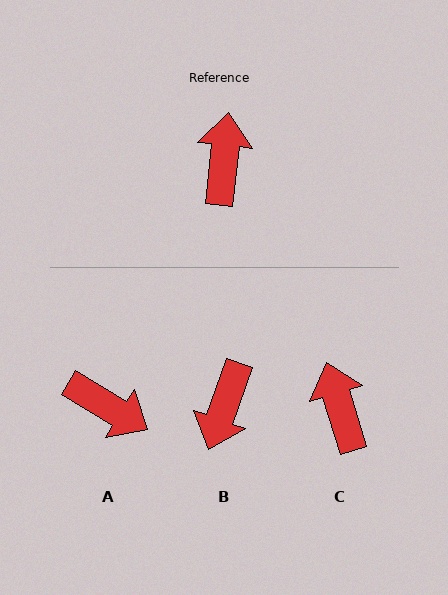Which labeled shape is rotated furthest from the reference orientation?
B, about 167 degrees away.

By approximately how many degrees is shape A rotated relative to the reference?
Approximately 115 degrees clockwise.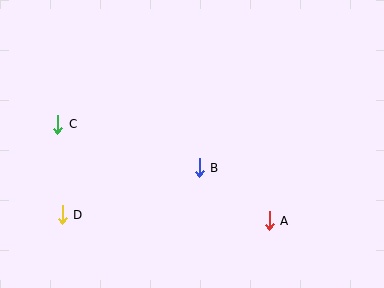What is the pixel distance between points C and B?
The distance between C and B is 148 pixels.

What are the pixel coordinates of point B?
Point B is at (199, 168).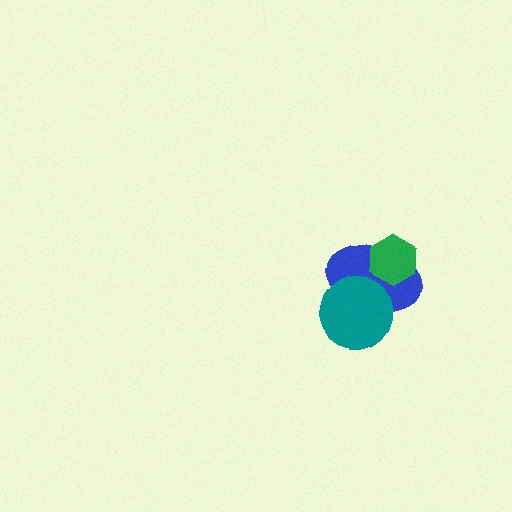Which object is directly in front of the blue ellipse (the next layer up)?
The teal circle is directly in front of the blue ellipse.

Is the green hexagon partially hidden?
No, no other shape covers it.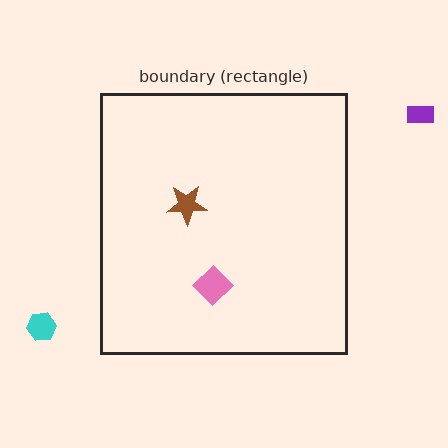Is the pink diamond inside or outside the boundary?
Inside.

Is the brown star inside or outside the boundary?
Inside.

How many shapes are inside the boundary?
2 inside, 2 outside.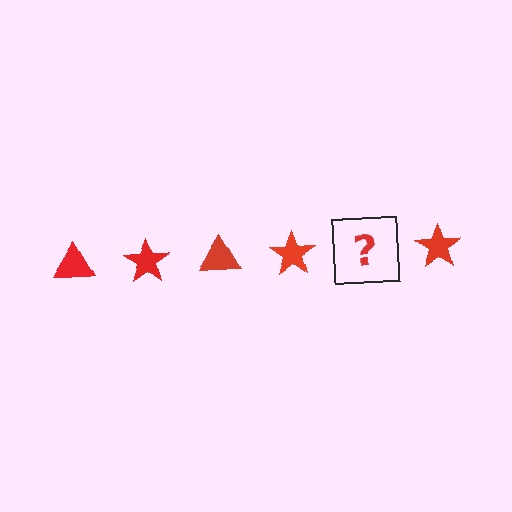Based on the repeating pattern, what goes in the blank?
The blank should be a red triangle.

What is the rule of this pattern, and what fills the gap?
The rule is that the pattern cycles through triangle, star shapes in red. The gap should be filled with a red triangle.